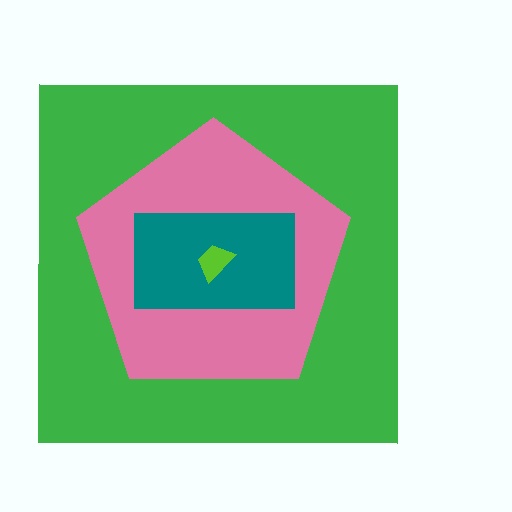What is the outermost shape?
The green square.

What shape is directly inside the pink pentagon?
The teal rectangle.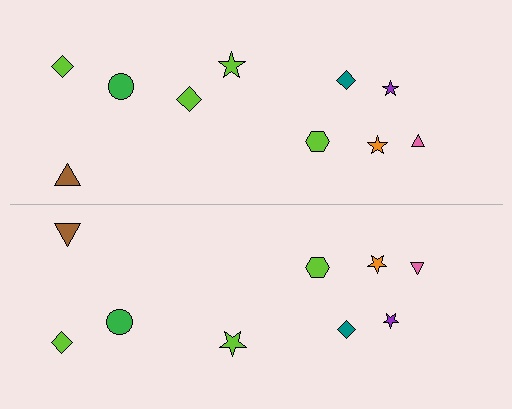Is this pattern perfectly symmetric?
No, the pattern is not perfectly symmetric. A lime diamond is missing from the bottom side.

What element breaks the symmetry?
A lime diamond is missing from the bottom side.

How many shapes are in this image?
There are 19 shapes in this image.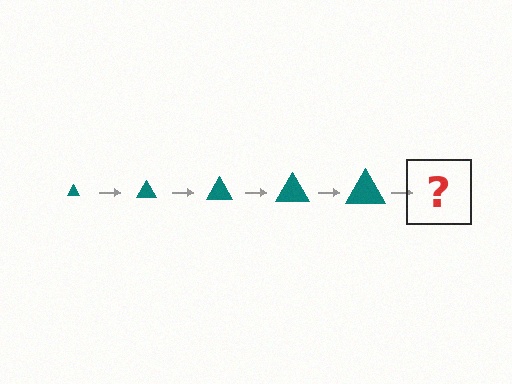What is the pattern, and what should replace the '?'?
The pattern is that the triangle gets progressively larger each step. The '?' should be a teal triangle, larger than the previous one.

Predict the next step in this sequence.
The next step is a teal triangle, larger than the previous one.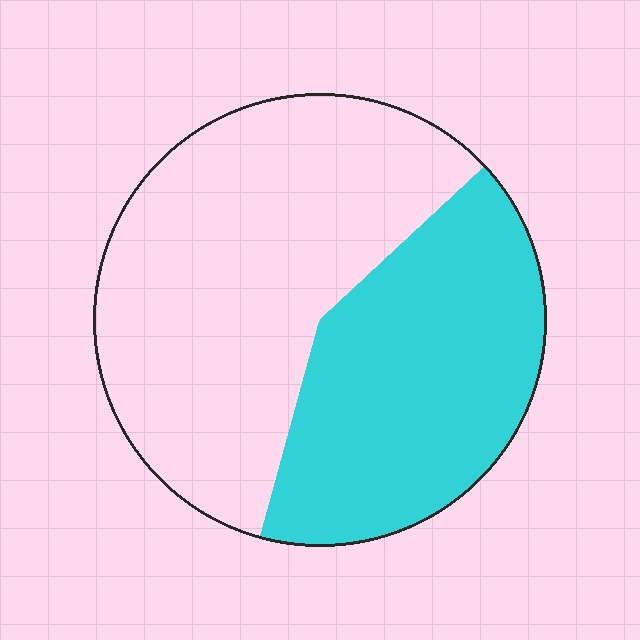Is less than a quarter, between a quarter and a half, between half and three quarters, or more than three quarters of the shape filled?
Between a quarter and a half.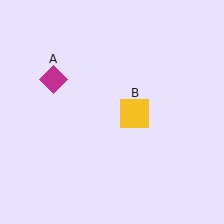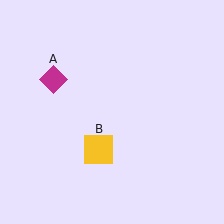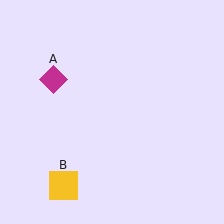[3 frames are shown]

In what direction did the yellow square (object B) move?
The yellow square (object B) moved down and to the left.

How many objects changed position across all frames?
1 object changed position: yellow square (object B).